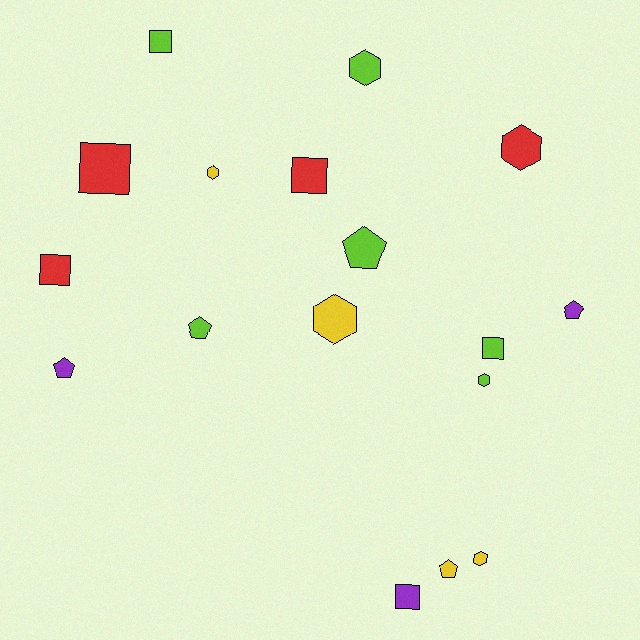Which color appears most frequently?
Lime, with 6 objects.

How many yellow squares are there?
There are no yellow squares.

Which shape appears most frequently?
Square, with 6 objects.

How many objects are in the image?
There are 17 objects.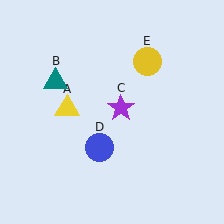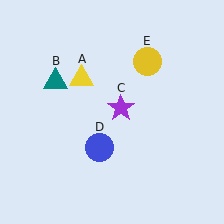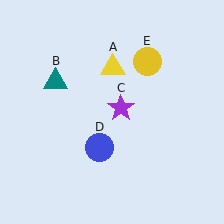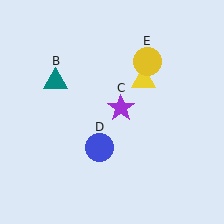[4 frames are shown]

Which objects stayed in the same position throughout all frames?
Teal triangle (object B) and purple star (object C) and blue circle (object D) and yellow circle (object E) remained stationary.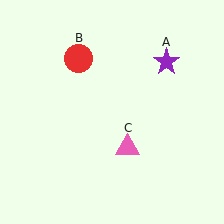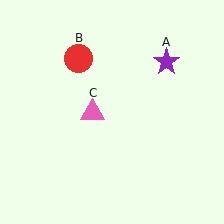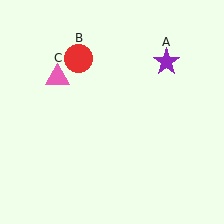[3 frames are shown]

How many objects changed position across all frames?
1 object changed position: pink triangle (object C).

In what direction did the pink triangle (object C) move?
The pink triangle (object C) moved up and to the left.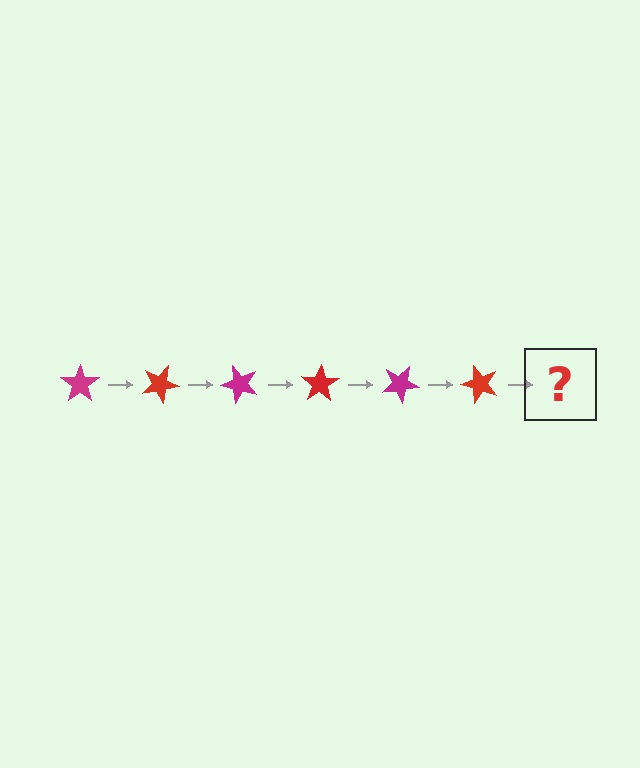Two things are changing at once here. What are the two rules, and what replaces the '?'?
The two rules are that it rotates 25 degrees each step and the color cycles through magenta and red. The '?' should be a magenta star, rotated 150 degrees from the start.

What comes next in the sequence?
The next element should be a magenta star, rotated 150 degrees from the start.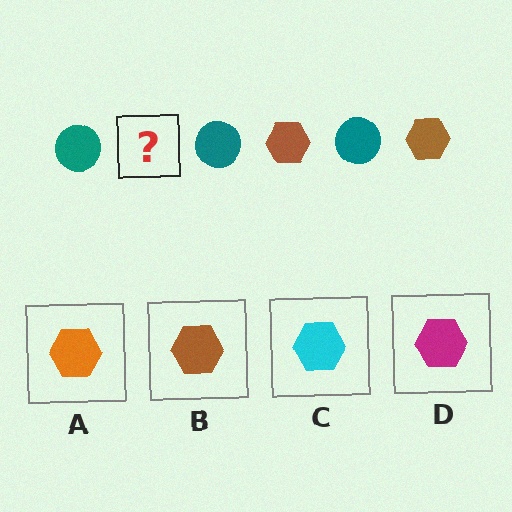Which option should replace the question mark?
Option B.